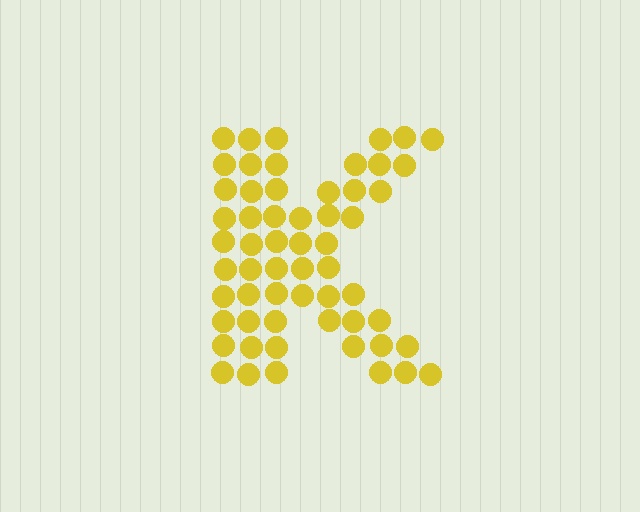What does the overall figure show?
The overall figure shows the letter K.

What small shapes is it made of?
It is made of small circles.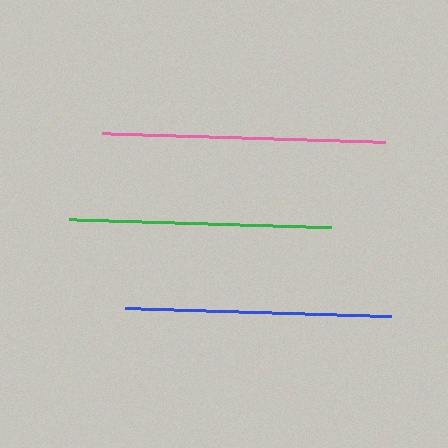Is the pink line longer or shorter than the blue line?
The pink line is longer than the blue line.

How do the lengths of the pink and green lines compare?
The pink and green lines are approximately the same length.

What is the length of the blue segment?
The blue segment is approximately 267 pixels long.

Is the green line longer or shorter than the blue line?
The blue line is longer than the green line.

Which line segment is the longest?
The pink line is the longest at approximately 283 pixels.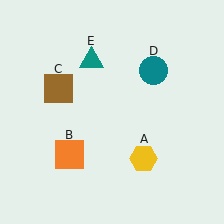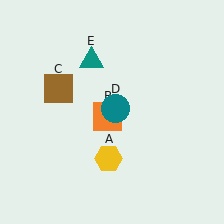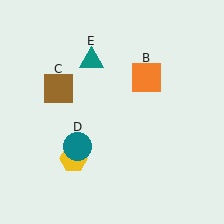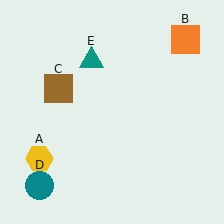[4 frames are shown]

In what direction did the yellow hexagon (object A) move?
The yellow hexagon (object A) moved left.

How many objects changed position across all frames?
3 objects changed position: yellow hexagon (object A), orange square (object B), teal circle (object D).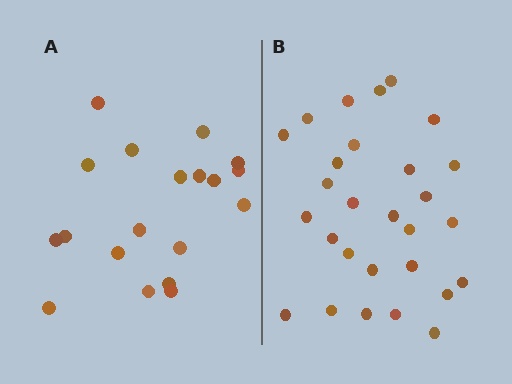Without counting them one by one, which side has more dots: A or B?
Region B (the right region) has more dots.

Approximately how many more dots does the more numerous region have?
Region B has roughly 8 or so more dots than region A.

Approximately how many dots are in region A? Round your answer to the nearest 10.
About 20 dots. (The exact count is 19, which rounds to 20.)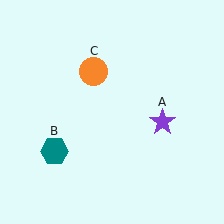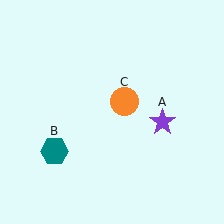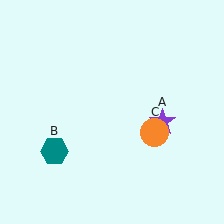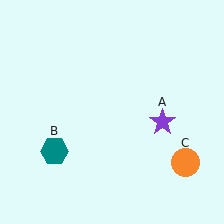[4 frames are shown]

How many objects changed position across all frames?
1 object changed position: orange circle (object C).